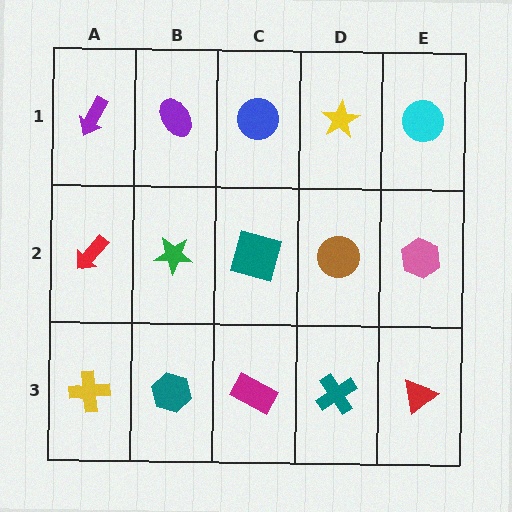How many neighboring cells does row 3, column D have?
3.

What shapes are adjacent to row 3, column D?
A brown circle (row 2, column D), a magenta rectangle (row 3, column C), a red triangle (row 3, column E).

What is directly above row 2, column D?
A yellow star.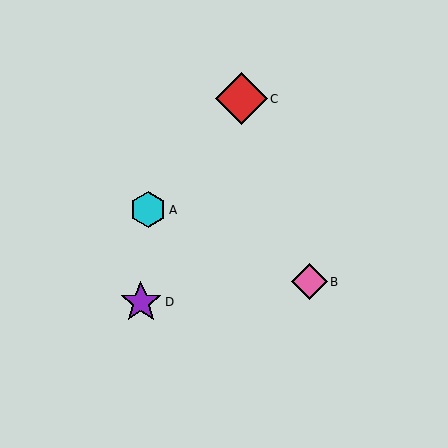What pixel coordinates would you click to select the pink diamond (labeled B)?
Click at (309, 282) to select the pink diamond B.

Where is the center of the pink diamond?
The center of the pink diamond is at (309, 282).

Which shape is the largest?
The red diamond (labeled C) is the largest.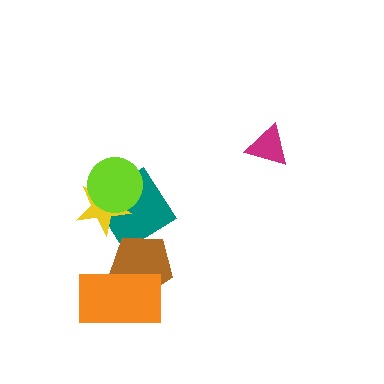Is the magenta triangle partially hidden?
No, no other shape covers it.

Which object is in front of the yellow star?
The lime circle is in front of the yellow star.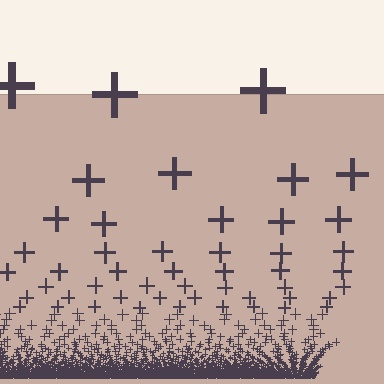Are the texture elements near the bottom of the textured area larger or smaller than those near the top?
Smaller. The gradient is inverted — elements near the bottom are smaller and denser.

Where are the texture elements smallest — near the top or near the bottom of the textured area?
Near the bottom.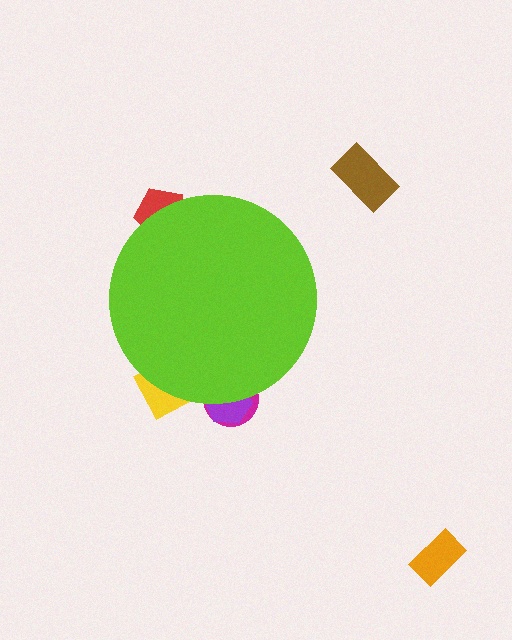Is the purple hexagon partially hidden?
Yes, the purple hexagon is partially hidden behind the lime circle.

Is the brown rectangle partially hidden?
No, the brown rectangle is fully visible.